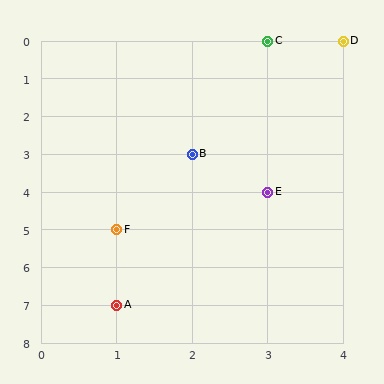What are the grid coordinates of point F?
Point F is at grid coordinates (1, 5).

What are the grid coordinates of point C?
Point C is at grid coordinates (3, 0).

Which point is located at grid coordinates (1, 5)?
Point F is at (1, 5).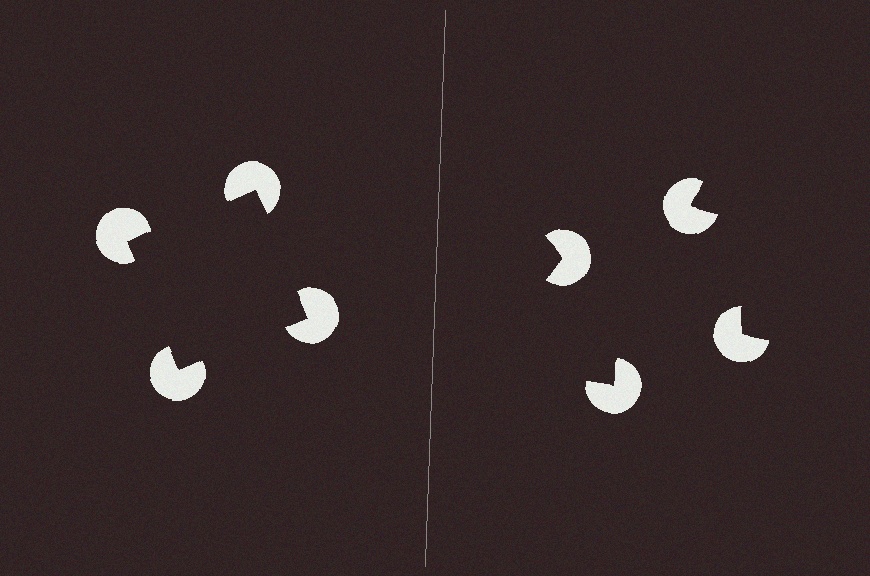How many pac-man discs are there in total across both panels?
8 — 4 on each side.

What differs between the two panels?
The pac-man discs are positioned identically on both sides; only the wedge orientations differ. On the left they align to a square; on the right they are misaligned.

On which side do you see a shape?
An illusory square appears on the left side. On the right side the wedge cuts are rotated, so no coherent shape forms.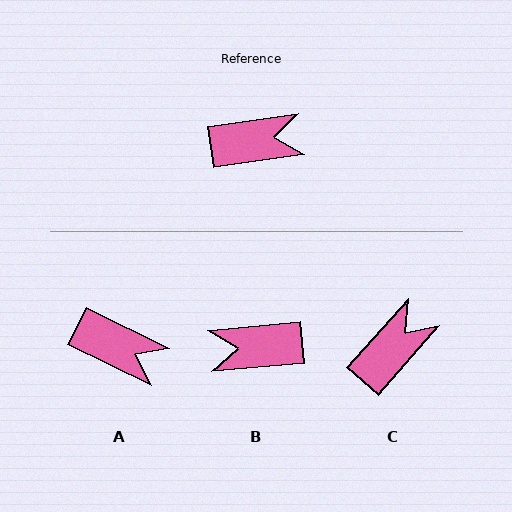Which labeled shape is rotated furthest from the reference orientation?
B, about 177 degrees away.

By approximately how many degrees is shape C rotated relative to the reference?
Approximately 40 degrees counter-clockwise.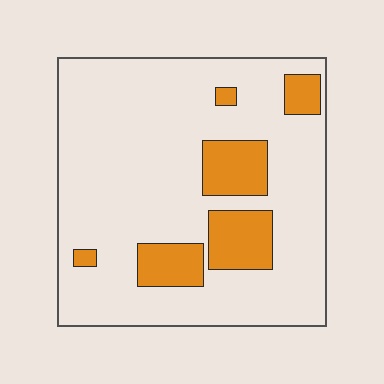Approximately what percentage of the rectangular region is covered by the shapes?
Approximately 20%.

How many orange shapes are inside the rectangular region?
6.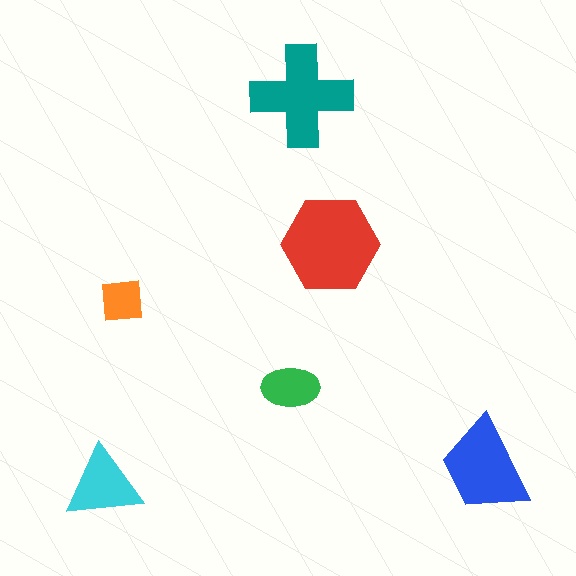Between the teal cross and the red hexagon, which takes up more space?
The red hexagon.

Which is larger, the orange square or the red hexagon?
The red hexagon.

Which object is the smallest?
The orange square.